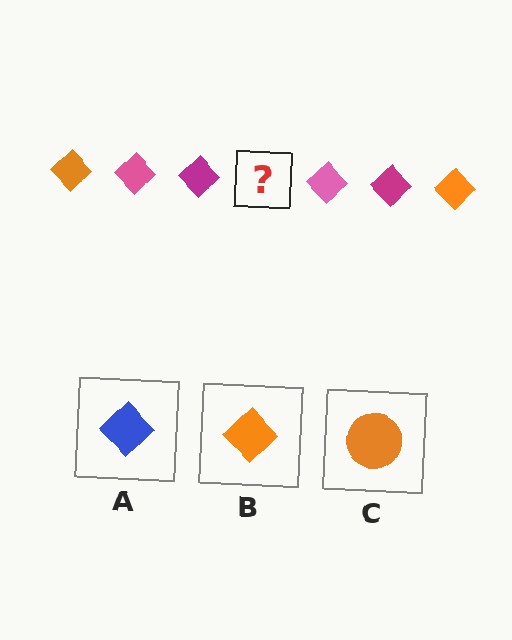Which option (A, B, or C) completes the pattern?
B.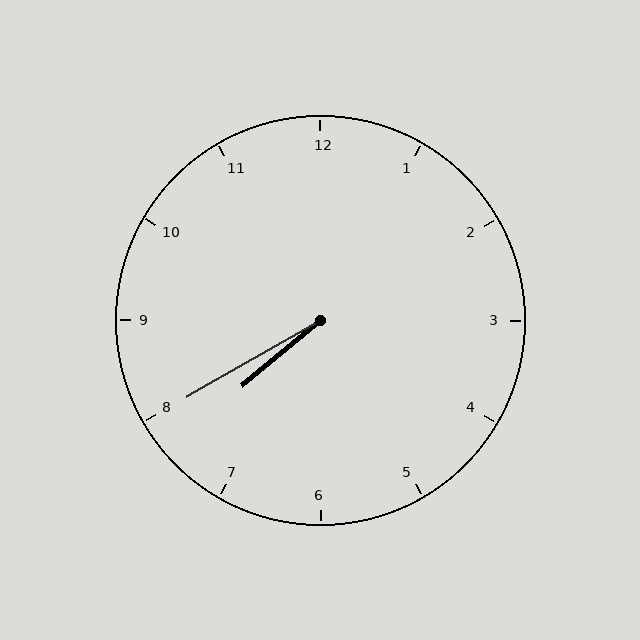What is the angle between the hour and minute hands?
Approximately 10 degrees.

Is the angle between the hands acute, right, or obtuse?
It is acute.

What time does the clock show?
7:40.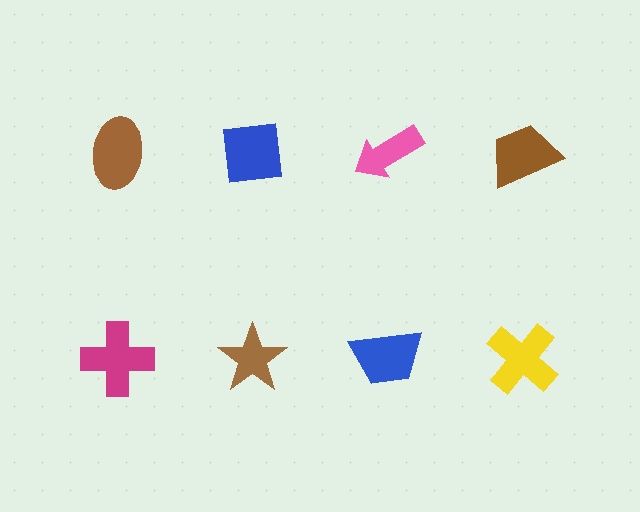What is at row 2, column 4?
A yellow cross.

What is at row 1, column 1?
A brown ellipse.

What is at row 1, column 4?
A brown trapezoid.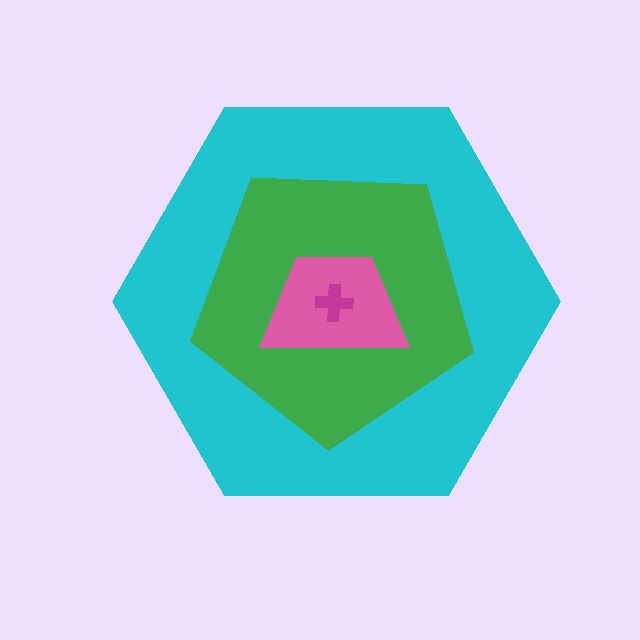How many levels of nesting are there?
4.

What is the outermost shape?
The cyan hexagon.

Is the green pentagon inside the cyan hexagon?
Yes.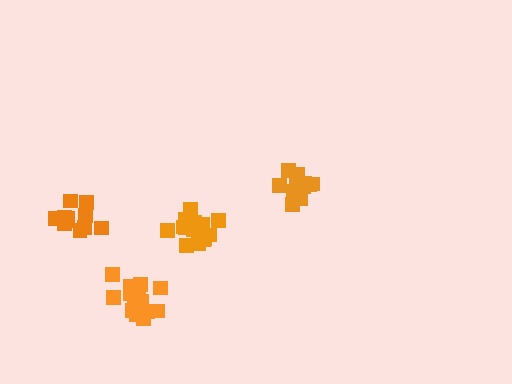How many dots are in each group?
Group 1: 15 dots, Group 2: 16 dots, Group 3: 16 dots, Group 4: 13 dots (60 total).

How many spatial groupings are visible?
There are 4 spatial groupings.